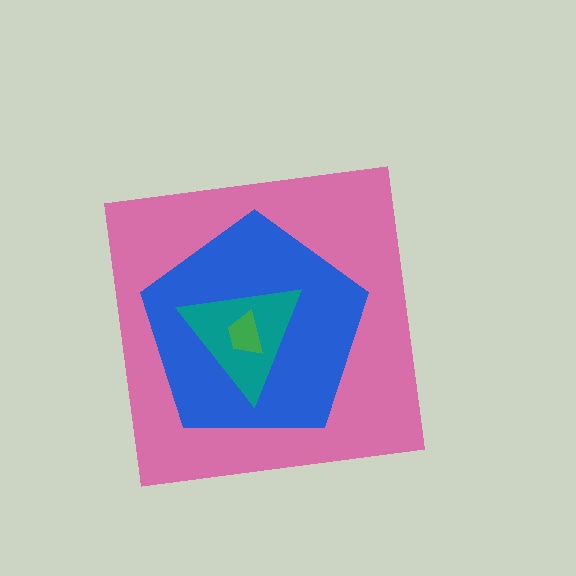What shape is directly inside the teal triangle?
The green trapezoid.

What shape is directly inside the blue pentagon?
The teal triangle.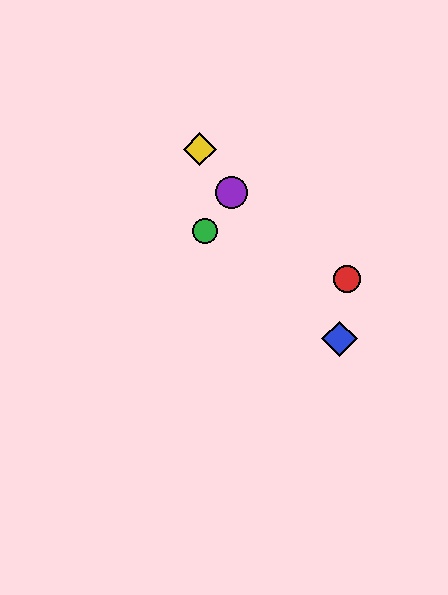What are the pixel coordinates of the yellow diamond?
The yellow diamond is at (200, 149).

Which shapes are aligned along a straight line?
The blue diamond, the yellow diamond, the purple circle are aligned along a straight line.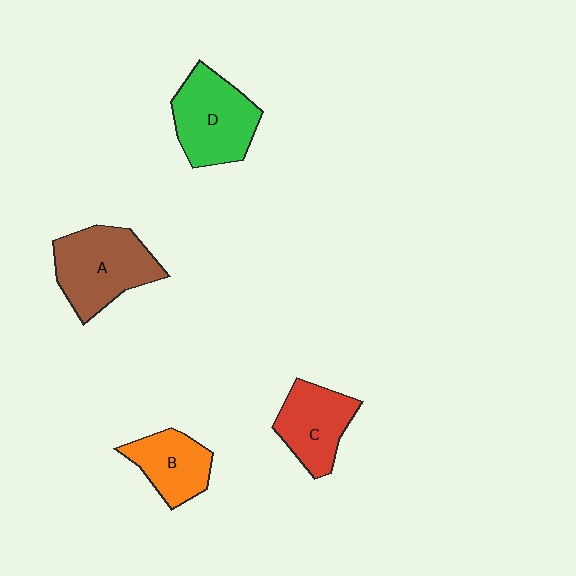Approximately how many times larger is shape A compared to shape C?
Approximately 1.3 times.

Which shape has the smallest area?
Shape B (orange).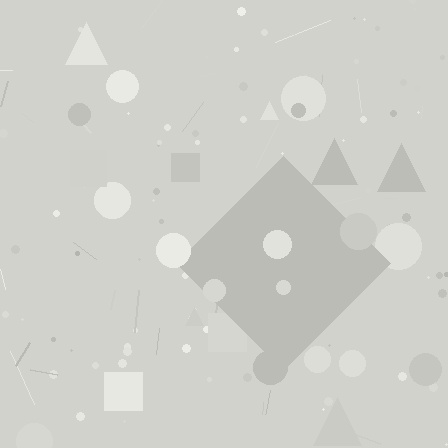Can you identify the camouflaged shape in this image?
The camouflaged shape is a diamond.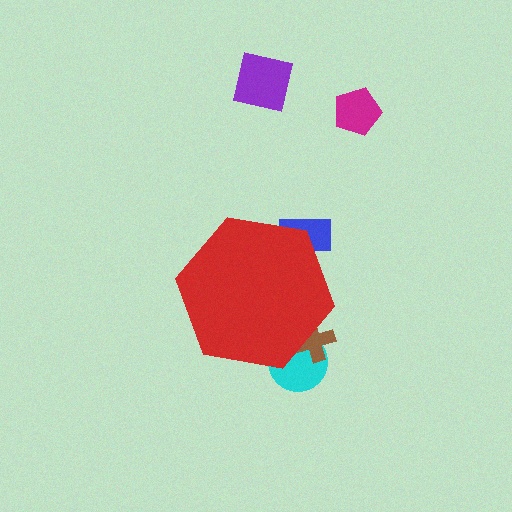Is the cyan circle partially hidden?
Yes, the cyan circle is partially hidden behind the red hexagon.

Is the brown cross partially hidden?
Yes, the brown cross is partially hidden behind the red hexagon.